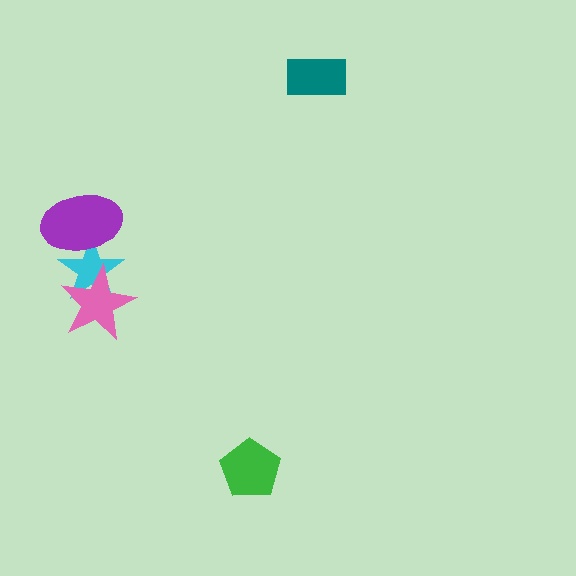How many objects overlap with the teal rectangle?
0 objects overlap with the teal rectangle.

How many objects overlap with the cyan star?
2 objects overlap with the cyan star.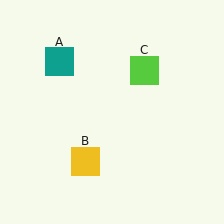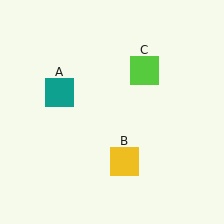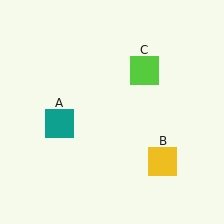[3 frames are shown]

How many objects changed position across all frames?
2 objects changed position: teal square (object A), yellow square (object B).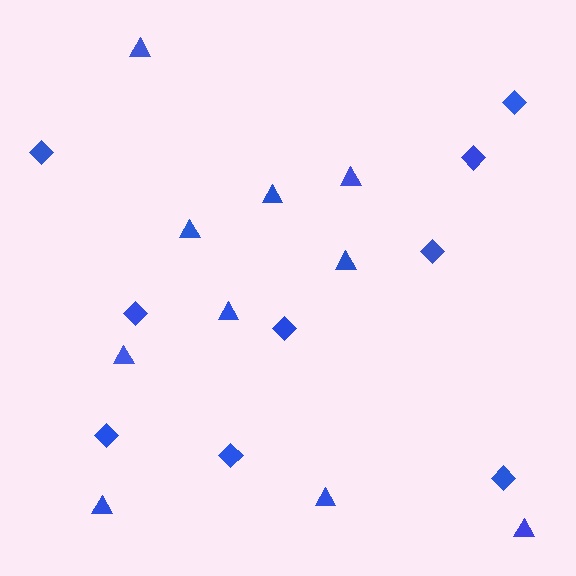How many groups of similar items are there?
There are 2 groups: one group of triangles (10) and one group of diamonds (9).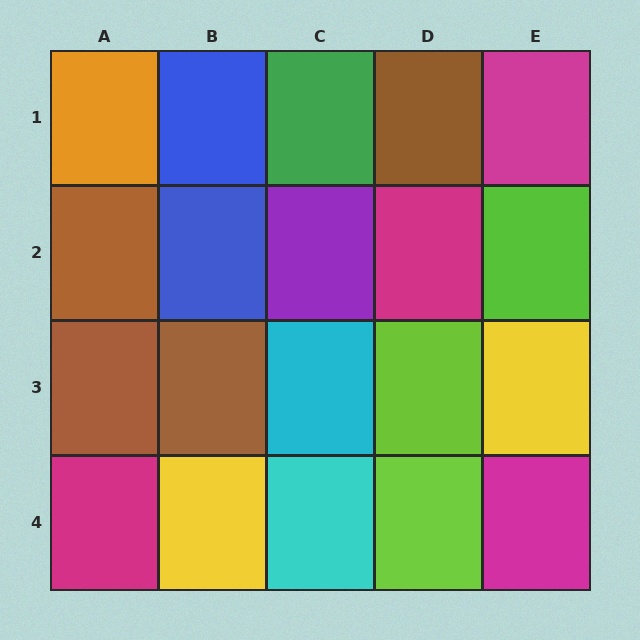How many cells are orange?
1 cell is orange.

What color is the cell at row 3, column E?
Yellow.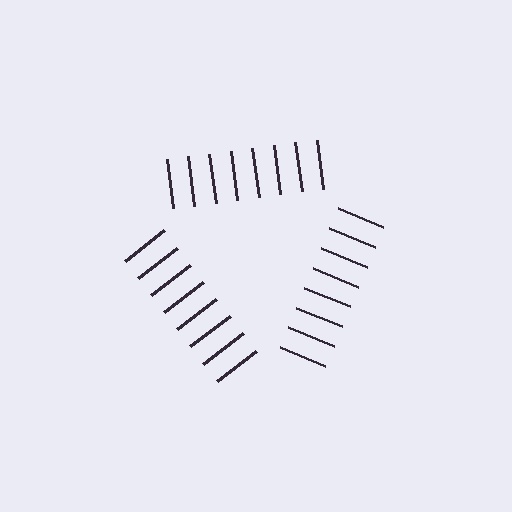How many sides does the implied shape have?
3 sides — the line-ends trace a triangle.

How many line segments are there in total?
24 — 8 along each of the 3 edges.